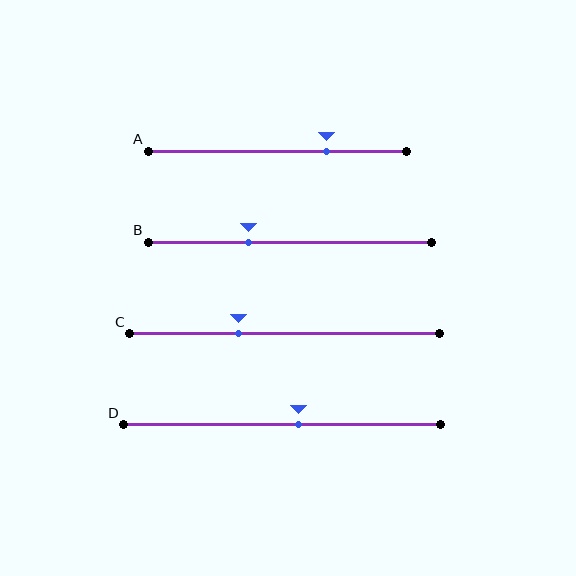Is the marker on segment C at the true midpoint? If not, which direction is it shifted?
No, the marker on segment C is shifted to the left by about 15% of the segment length.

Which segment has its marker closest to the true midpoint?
Segment D has its marker closest to the true midpoint.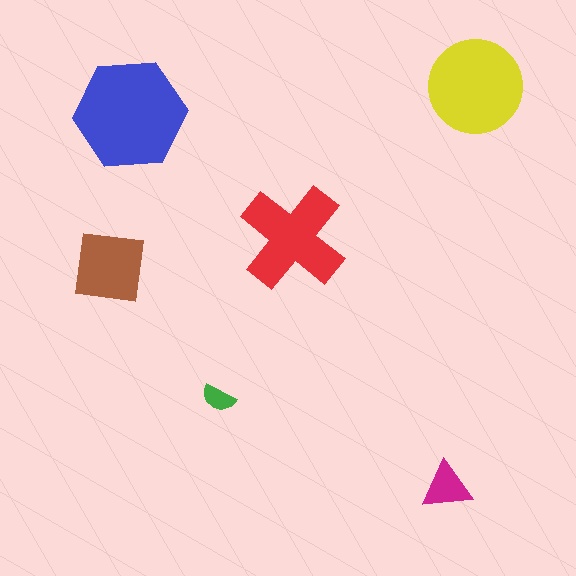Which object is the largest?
The blue hexagon.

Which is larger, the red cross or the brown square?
The red cross.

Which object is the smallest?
The green semicircle.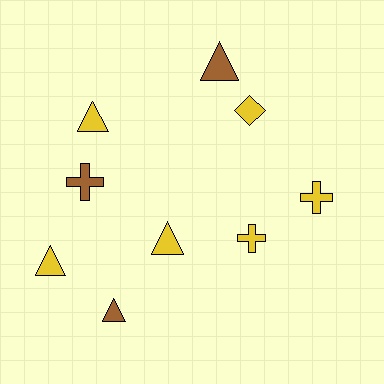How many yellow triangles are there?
There are 3 yellow triangles.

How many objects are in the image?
There are 9 objects.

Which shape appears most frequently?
Triangle, with 5 objects.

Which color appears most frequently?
Yellow, with 6 objects.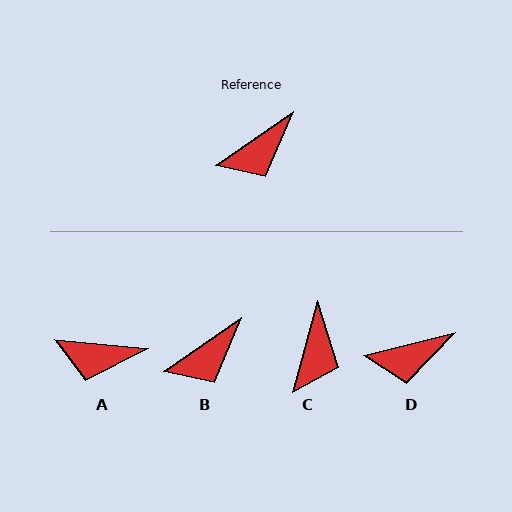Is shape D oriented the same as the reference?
No, it is off by about 20 degrees.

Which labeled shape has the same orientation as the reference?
B.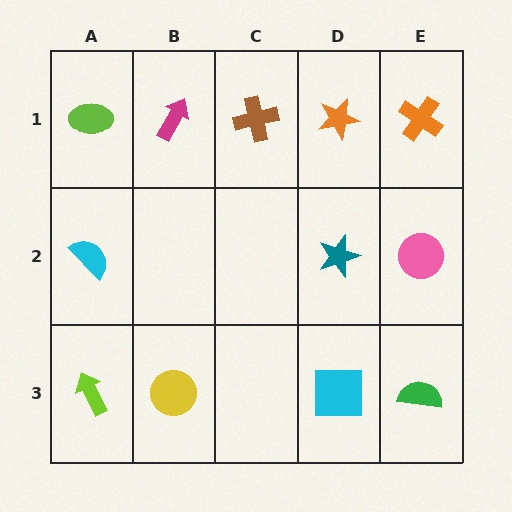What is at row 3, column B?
A yellow circle.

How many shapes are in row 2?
3 shapes.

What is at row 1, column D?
An orange star.